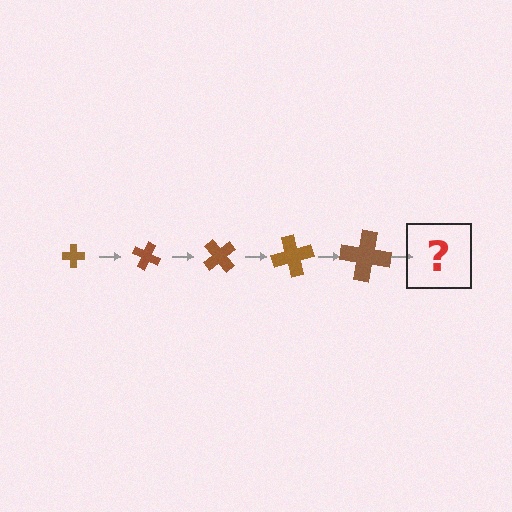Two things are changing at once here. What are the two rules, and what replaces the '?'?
The two rules are that the cross grows larger each step and it rotates 25 degrees each step. The '?' should be a cross, larger than the previous one and rotated 125 degrees from the start.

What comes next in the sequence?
The next element should be a cross, larger than the previous one and rotated 125 degrees from the start.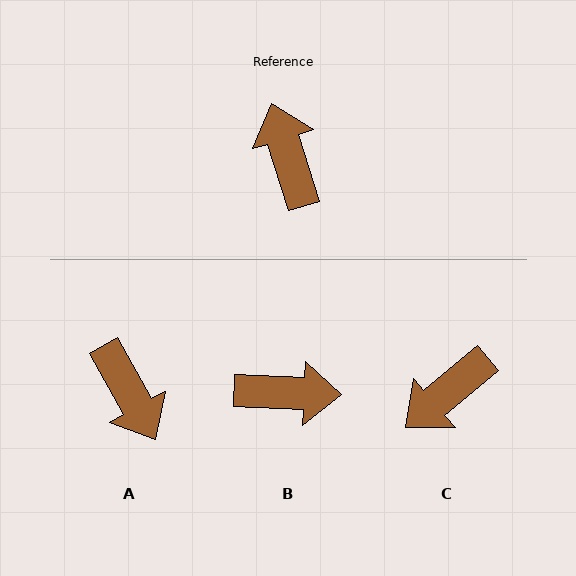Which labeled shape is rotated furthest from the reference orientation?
A, about 168 degrees away.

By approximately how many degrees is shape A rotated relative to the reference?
Approximately 168 degrees clockwise.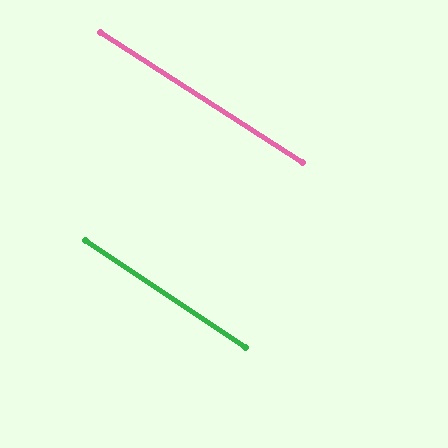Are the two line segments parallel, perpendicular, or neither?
Parallel — their directions differ by only 1.0°.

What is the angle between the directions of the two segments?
Approximately 1 degree.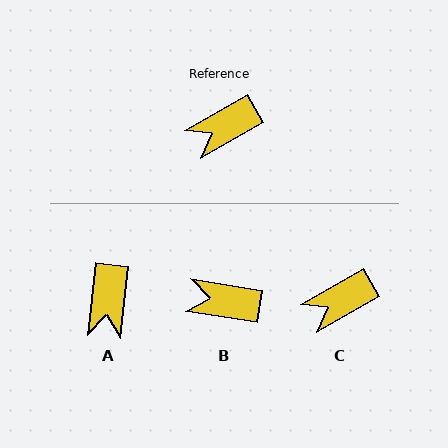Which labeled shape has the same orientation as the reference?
C.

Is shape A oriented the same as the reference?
No, it is off by about 54 degrees.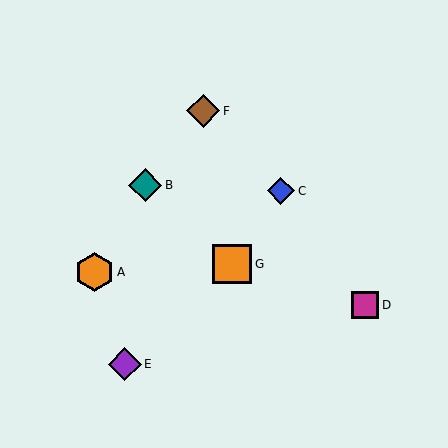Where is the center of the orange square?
The center of the orange square is at (232, 264).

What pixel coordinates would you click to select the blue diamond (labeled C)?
Click at (281, 191) to select the blue diamond C.